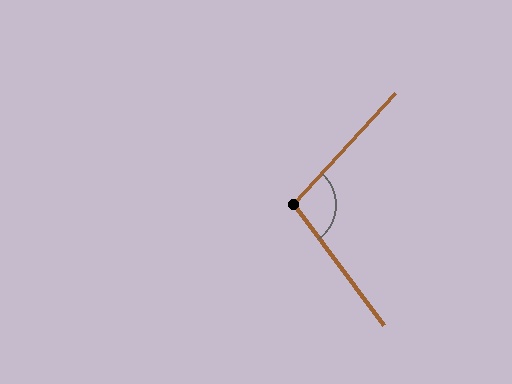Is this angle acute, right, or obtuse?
It is obtuse.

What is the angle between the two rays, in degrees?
Approximately 101 degrees.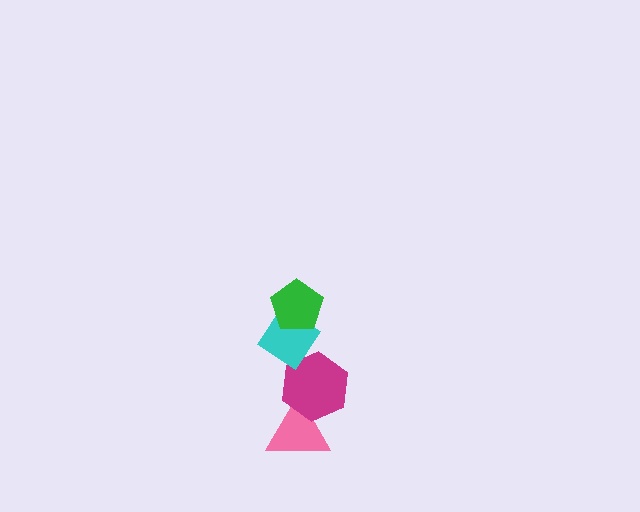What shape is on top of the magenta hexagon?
The cyan diamond is on top of the magenta hexagon.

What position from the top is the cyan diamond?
The cyan diamond is 2nd from the top.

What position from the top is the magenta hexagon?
The magenta hexagon is 3rd from the top.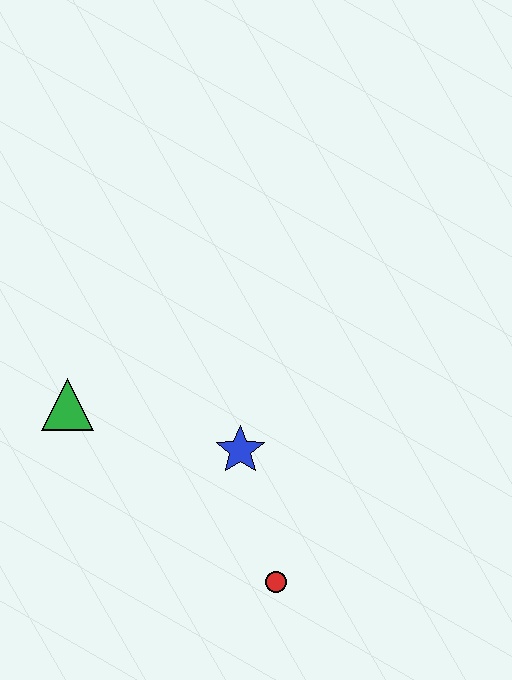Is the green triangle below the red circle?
No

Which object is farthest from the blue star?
The green triangle is farthest from the blue star.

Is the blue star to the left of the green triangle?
No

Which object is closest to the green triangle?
The blue star is closest to the green triangle.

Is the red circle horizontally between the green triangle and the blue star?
No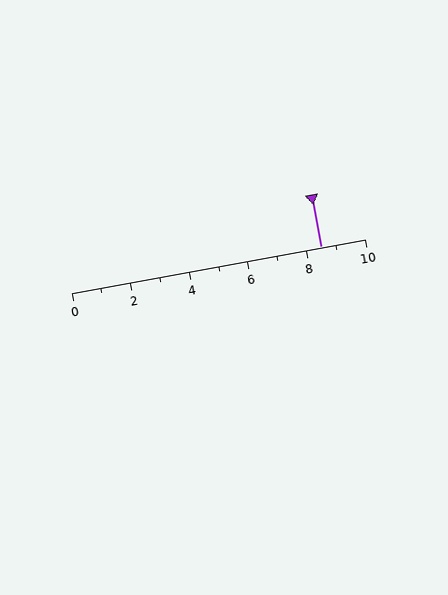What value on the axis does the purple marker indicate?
The marker indicates approximately 8.5.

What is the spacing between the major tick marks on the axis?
The major ticks are spaced 2 apart.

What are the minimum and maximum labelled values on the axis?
The axis runs from 0 to 10.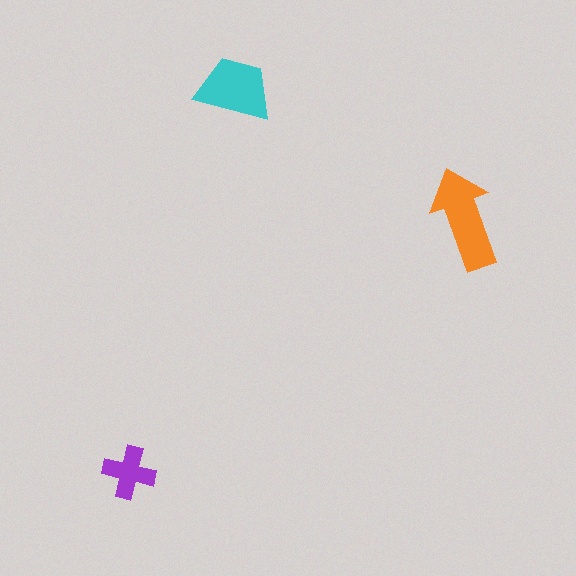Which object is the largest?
The orange arrow.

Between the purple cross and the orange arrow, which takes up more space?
The orange arrow.